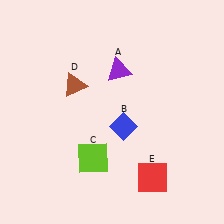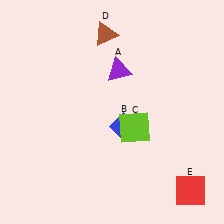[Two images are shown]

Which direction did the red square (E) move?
The red square (E) moved right.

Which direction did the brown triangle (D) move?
The brown triangle (D) moved up.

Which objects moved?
The objects that moved are: the lime square (C), the brown triangle (D), the red square (E).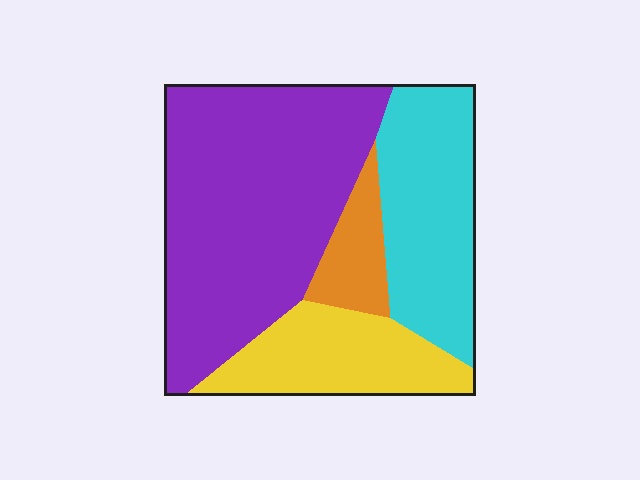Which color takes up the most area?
Purple, at roughly 50%.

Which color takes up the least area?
Orange, at roughly 10%.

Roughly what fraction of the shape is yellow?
Yellow covers 18% of the shape.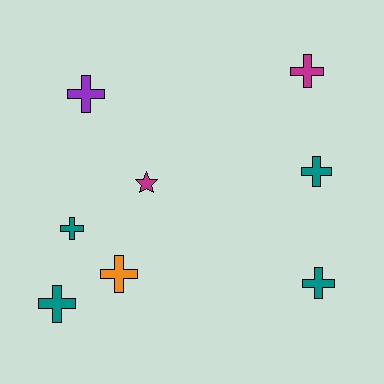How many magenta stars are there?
There is 1 magenta star.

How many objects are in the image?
There are 8 objects.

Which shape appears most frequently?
Cross, with 7 objects.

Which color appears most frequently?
Teal, with 4 objects.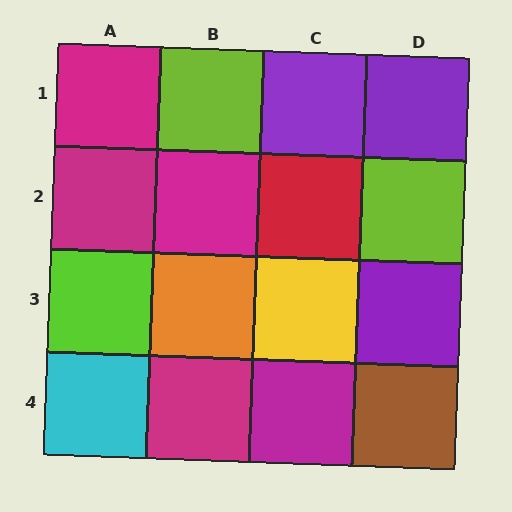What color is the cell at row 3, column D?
Purple.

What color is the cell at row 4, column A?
Cyan.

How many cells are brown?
1 cell is brown.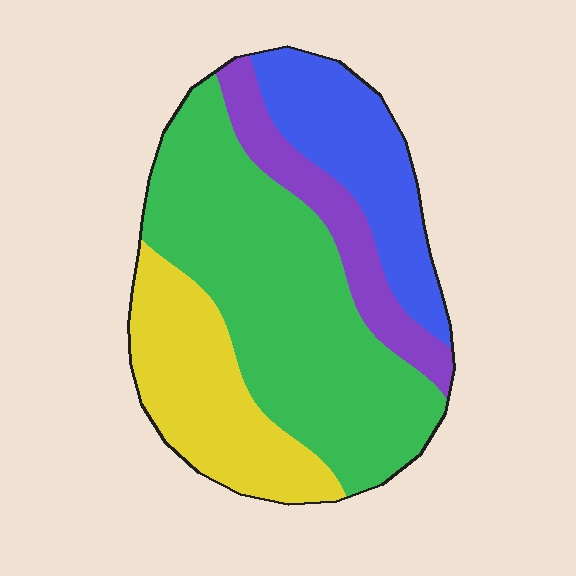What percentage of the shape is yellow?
Yellow takes up between a sixth and a third of the shape.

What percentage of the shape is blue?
Blue takes up between a sixth and a third of the shape.